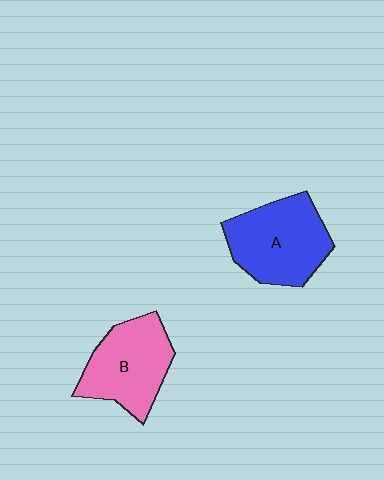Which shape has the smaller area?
Shape B (pink).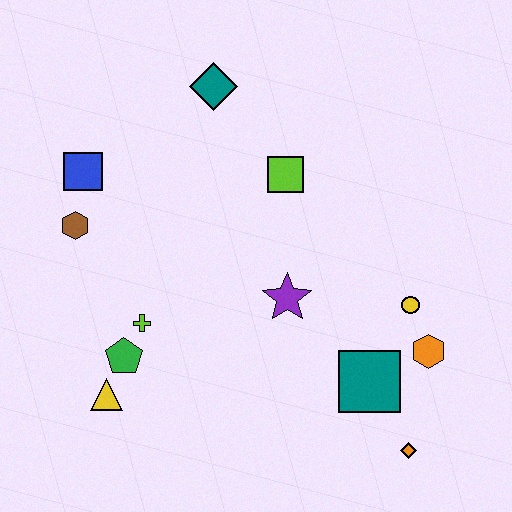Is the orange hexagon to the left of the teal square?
No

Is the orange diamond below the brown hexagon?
Yes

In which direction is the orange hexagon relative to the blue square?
The orange hexagon is to the right of the blue square.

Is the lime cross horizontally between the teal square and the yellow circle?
No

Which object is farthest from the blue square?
The orange diamond is farthest from the blue square.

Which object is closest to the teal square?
The orange hexagon is closest to the teal square.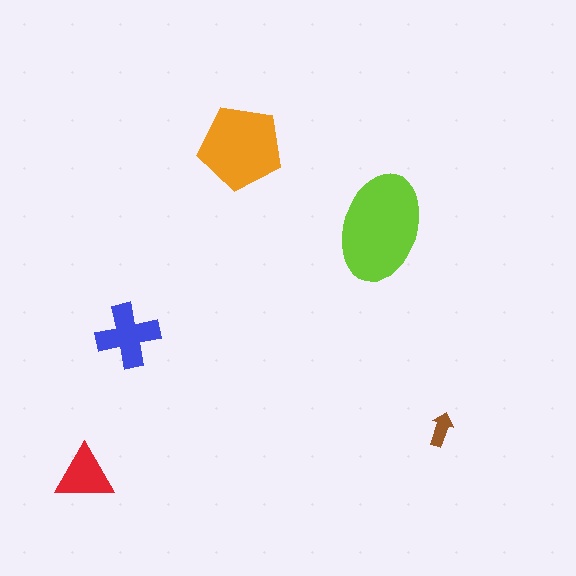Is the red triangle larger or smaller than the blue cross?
Smaller.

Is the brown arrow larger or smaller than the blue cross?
Smaller.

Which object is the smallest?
The brown arrow.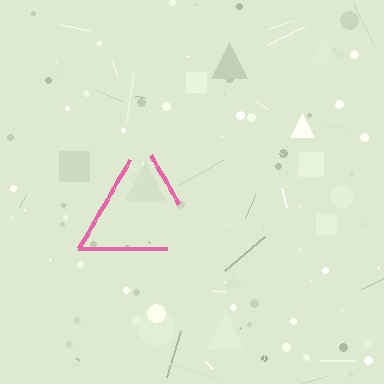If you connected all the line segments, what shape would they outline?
They would outline a triangle.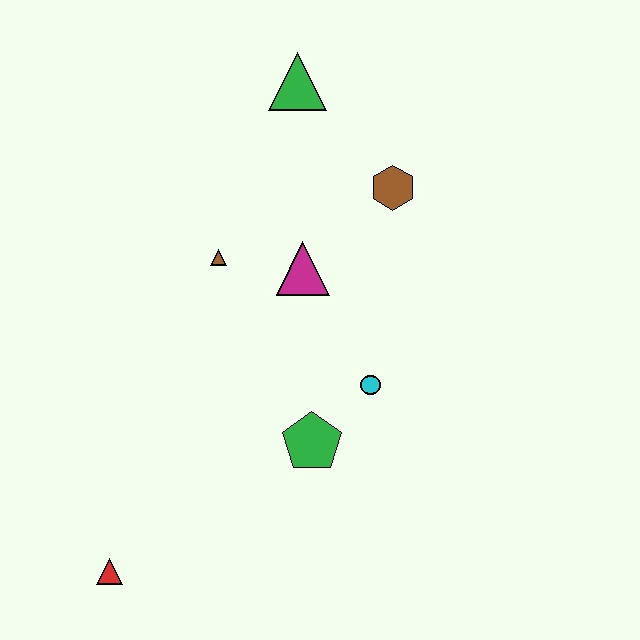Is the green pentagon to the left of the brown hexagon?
Yes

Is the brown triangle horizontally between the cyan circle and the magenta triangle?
No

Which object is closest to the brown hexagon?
The magenta triangle is closest to the brown hexagon.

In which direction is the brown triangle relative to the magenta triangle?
The brown triangle is to the left of the magenta triangle.